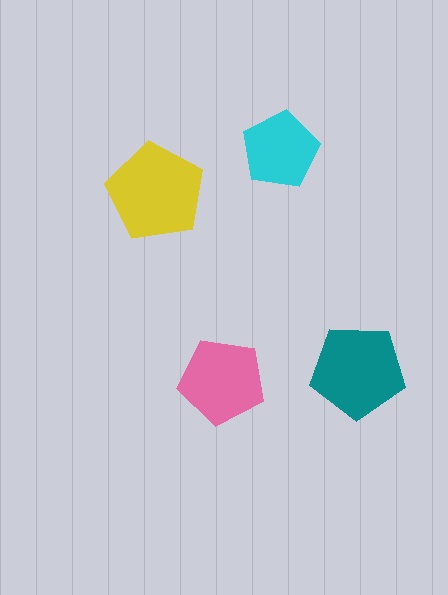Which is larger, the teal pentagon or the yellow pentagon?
The yellow one.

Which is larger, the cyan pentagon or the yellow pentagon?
The yellow one.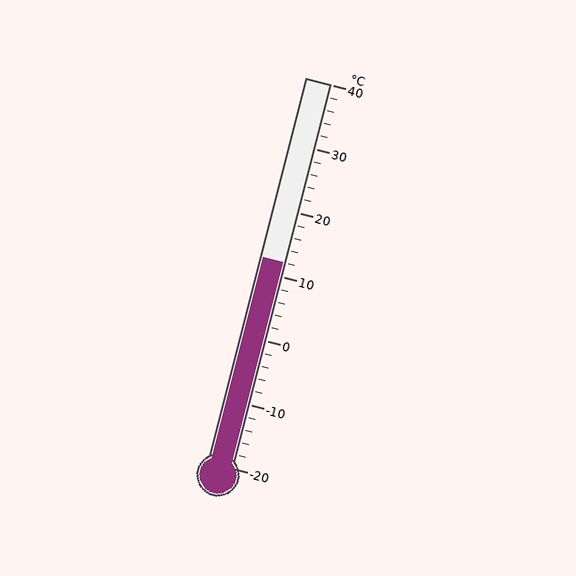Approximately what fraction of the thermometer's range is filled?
The thermometer is filled to approximately 55% of its range.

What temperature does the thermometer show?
The thermometer shows approximately 12°C.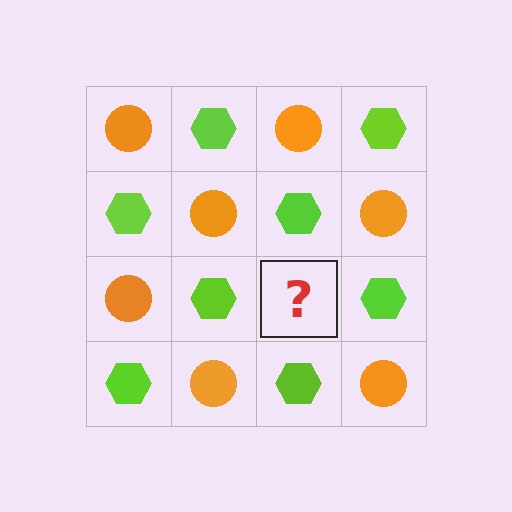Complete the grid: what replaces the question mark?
The question mark should be replaced with an orange circle.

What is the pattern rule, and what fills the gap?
The rule is that it alternates orange circle and lime hexagon in a checkerboard pattern. The gap should be filled with an orange circle.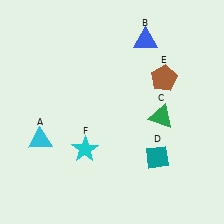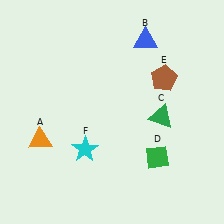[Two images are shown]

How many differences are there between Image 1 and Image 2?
There are 2 differences between the two images.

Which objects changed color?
A changed from cyan to orange. D changed from teal to green.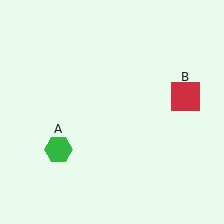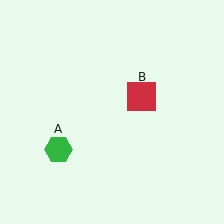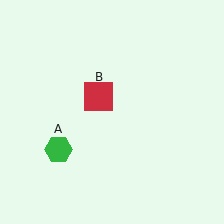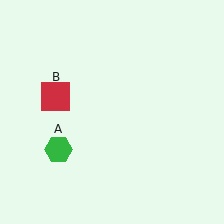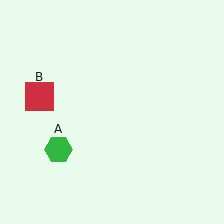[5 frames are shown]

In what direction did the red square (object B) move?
The red square (object B) moved left.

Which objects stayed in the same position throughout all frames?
Green hexagon (object A) remained stationary.